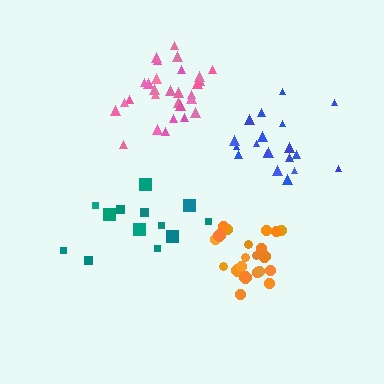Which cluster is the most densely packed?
Orange.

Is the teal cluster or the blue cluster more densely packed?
Blue.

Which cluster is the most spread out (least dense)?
Teal.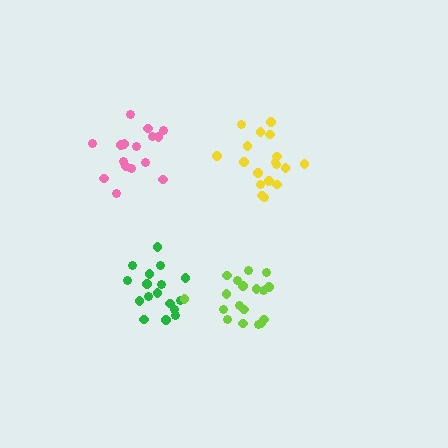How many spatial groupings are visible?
There are 4 spatial groupings.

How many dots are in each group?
Group 1: 19 dots, Group 2: 17 dots, Group 3: 16 dots, Group 4: 18 dots (70 total).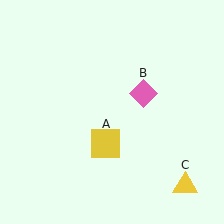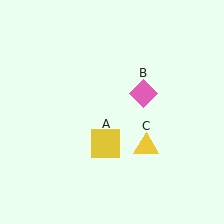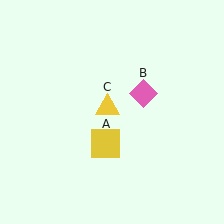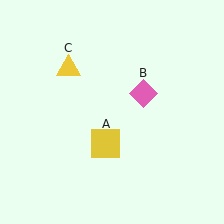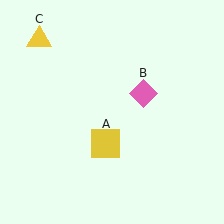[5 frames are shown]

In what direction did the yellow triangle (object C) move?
The yellow triangle (object C) moved up and to the left.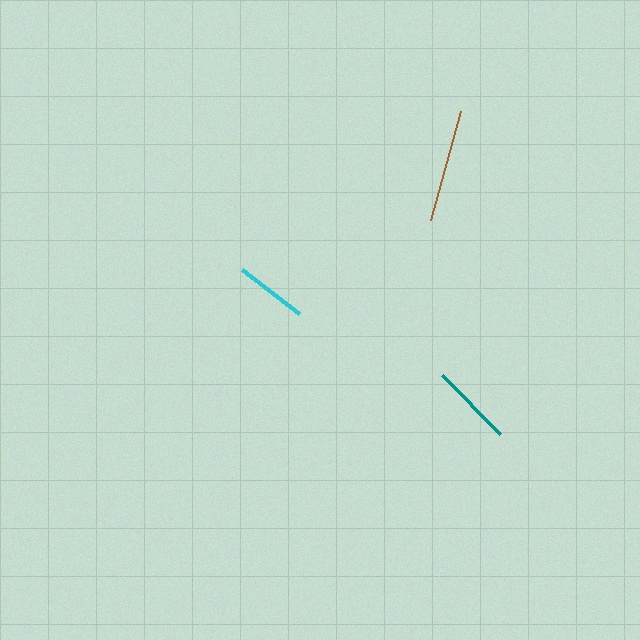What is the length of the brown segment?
The brown segment is approximately 113 pixels long.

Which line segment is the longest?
The brown line is the longest at approximately 113 pixels.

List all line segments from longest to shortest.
From longest to shortest: brown, teal, cyan.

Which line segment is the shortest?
The cyan line is the shortest at approximately 72 pixels.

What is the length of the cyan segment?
The cyan segment is approximately 72 pixels long.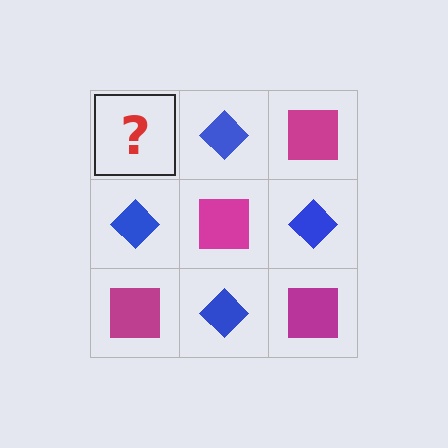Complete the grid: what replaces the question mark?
The question mark should be replaced with a magenta square.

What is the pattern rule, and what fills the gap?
The rule is that it alternates magenta square and blue diamond in a checkerboard pattern. The gap should be filled with a magenta square.